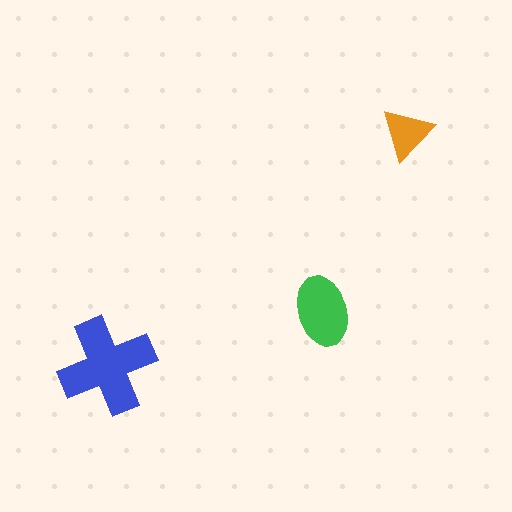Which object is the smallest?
The orange triangle.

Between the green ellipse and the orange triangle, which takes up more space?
The green ellipse.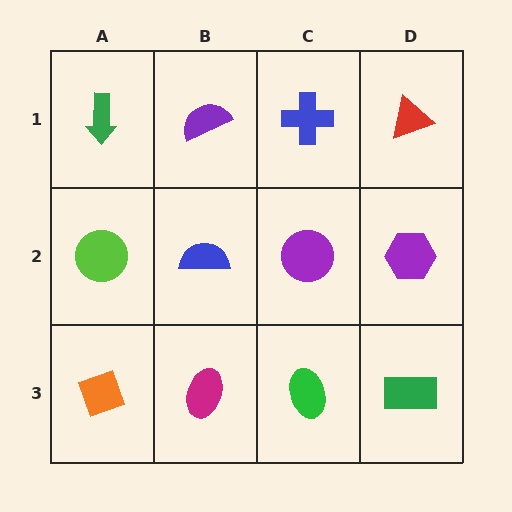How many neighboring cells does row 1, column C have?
3.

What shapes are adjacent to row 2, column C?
A blue cross (row 1, column C), a green ellipse (row 3, column C), a blue semicircle (row 2, column B), a purple hexagon (row 2, column D).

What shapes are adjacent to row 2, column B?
A purple semicircle (row 1, column B), a magenta ellipse (row 3, column B), a lime circle (row 2, column A), a purple circle (row 2, column C).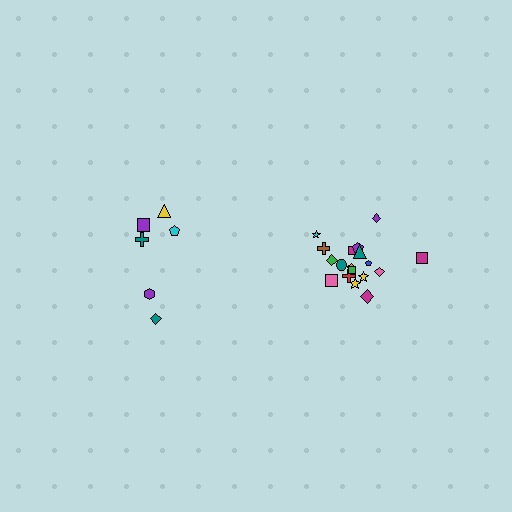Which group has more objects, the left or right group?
The right group.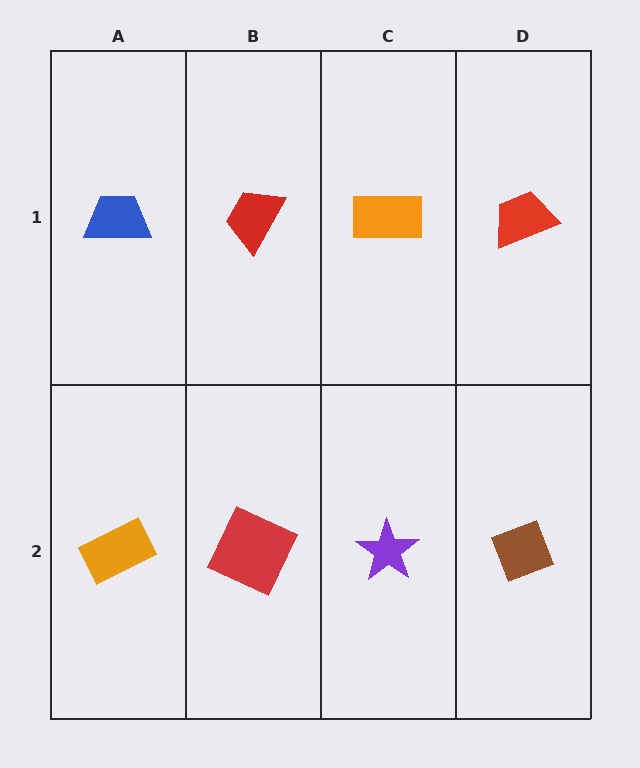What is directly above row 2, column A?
A blue trapezoid.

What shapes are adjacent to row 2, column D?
A red trapezoid (row 1, column D), a purple star (row 2, column C).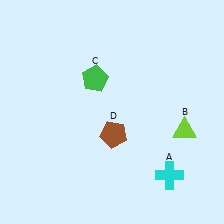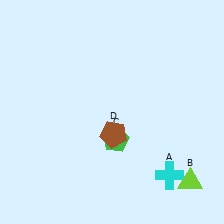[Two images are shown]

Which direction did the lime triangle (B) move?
The lime triangle (B) moved down.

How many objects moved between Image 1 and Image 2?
2 objects moved between the two images.